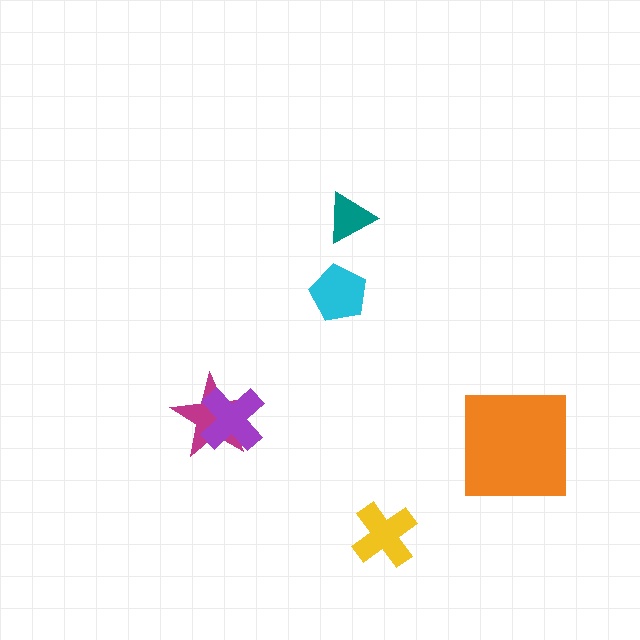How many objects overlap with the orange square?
0 objects overlap with the orange square.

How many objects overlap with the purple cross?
1 object overlaps with the purple cross.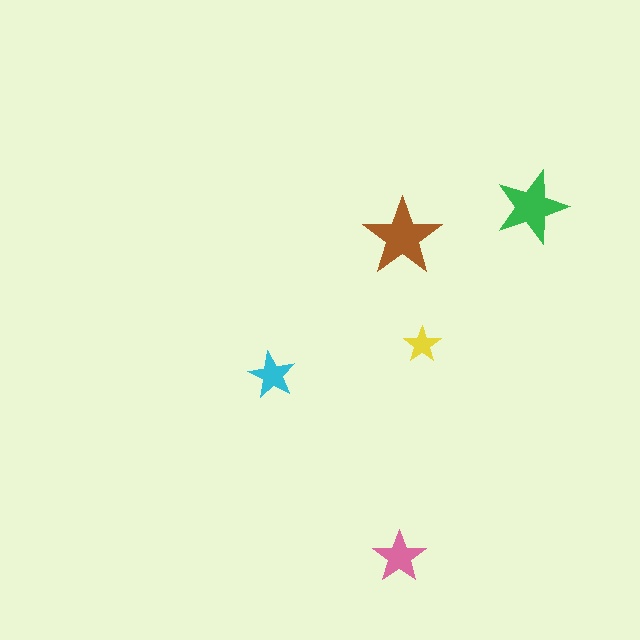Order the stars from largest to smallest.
the brown one, the green one, the pink one, the cyan one, the yellow one.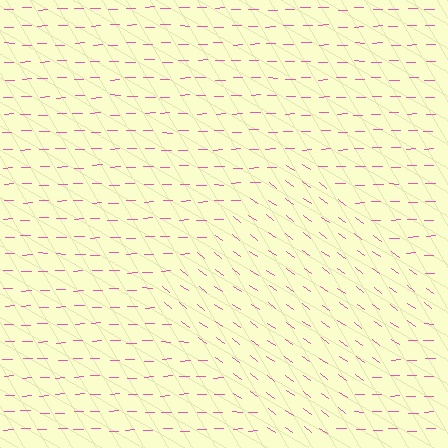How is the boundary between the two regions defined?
The boundary is defined purely by a change in line orientation (approximately 38 degrees difference). All lines are the same color and thickness.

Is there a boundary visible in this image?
Yes, there is a texture boundary formed by a change in line orientation.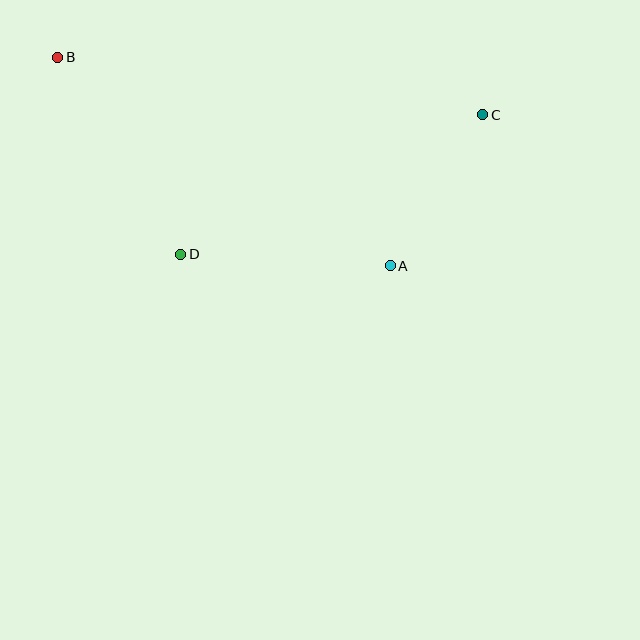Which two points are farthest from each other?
Points B and C are farthest from each other.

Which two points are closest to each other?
Points A and C are closest to each other.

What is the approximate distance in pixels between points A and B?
The distance between A and B is approximately 393 pixels.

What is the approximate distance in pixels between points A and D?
The distance between A and D is approximately 210 pixels.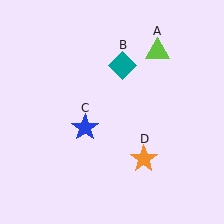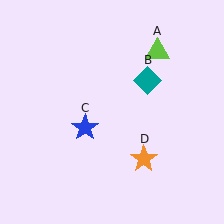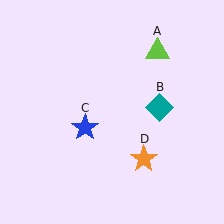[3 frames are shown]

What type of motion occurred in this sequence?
The teal diamond (object B) rotated clockwise around the center of the scene.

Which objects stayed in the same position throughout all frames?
Lime triangle (object A) and blue star (object C) and orange star (object D) remained stationary.